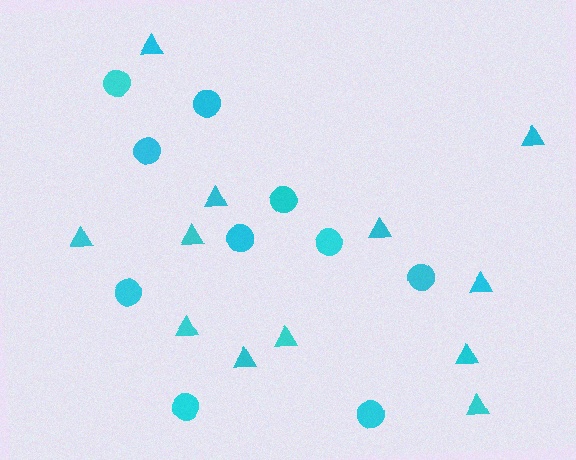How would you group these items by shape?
There are 2 groups: one group of triangles (12) and one group of circles (10).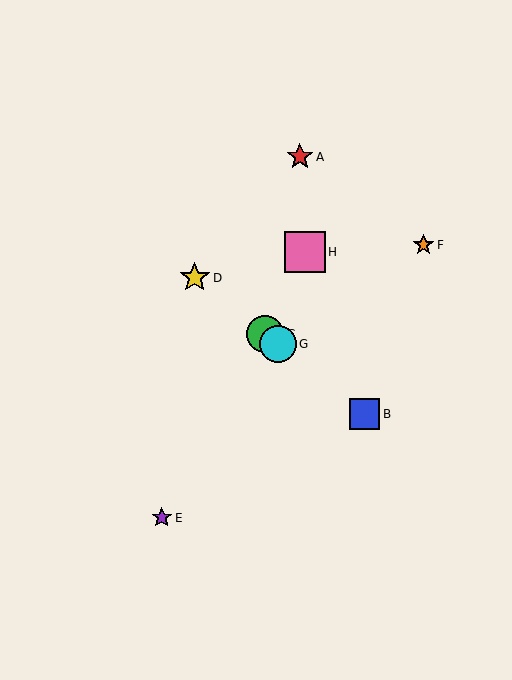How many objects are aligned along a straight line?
4 objects (B, C, D, G) are aligned along a straight line.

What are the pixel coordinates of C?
Object C is at (265, 334).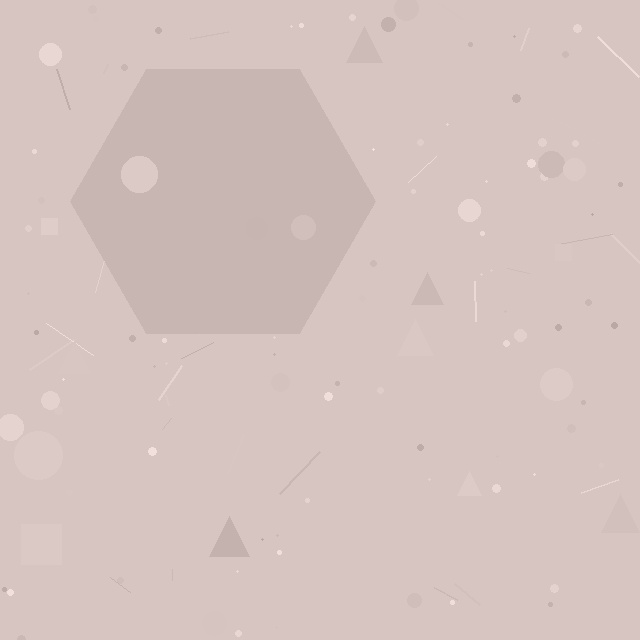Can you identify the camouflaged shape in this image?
The camouflaged shape is a hexagon.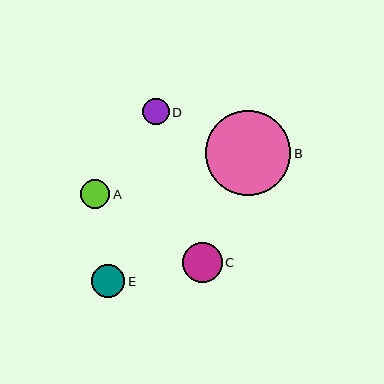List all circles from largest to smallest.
From largest to smallest: B, C, E, A, D.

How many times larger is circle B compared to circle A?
Circle B is approximately 2.9 times the size of circle A.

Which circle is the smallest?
Circle D is the smallest with a size of approximately 26 pixels.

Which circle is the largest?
Circle B is the largest with a size of approximately 85 pixels.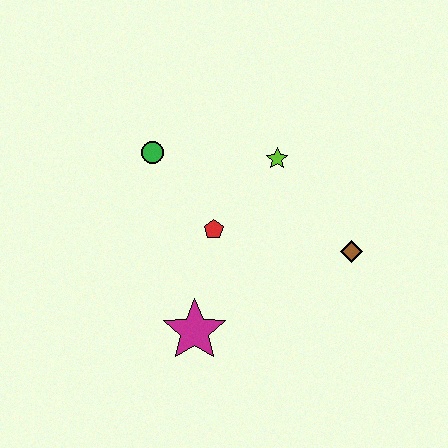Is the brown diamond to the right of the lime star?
Yes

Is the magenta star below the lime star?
Yes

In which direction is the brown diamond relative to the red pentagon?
The brown diamond is to the right of the red pentagon.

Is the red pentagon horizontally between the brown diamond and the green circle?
Yes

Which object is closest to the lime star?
The red pentagon is closest to the lime star.